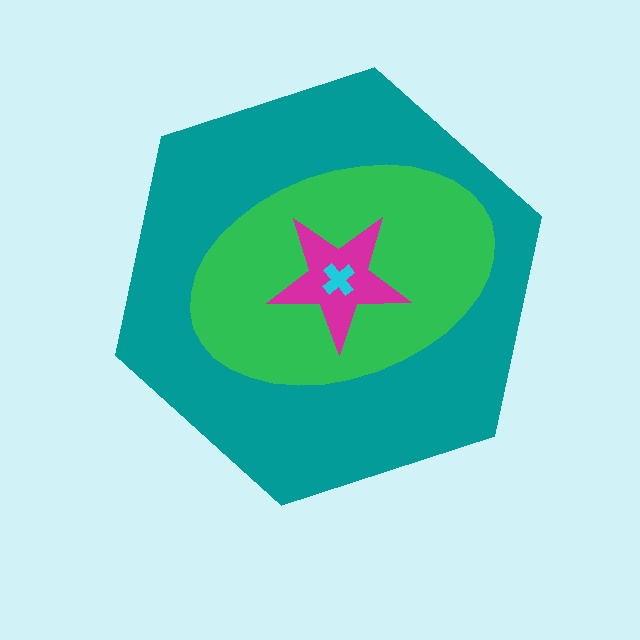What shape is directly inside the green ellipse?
The magenta star.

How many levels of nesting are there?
4.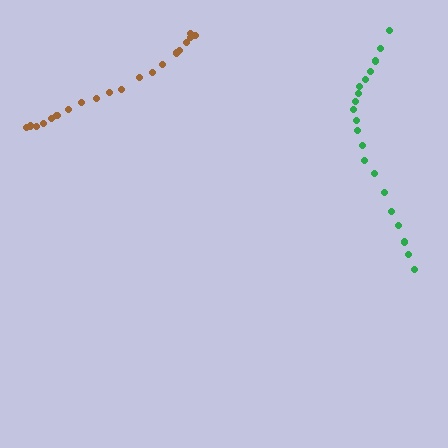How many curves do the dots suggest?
There are 2 distinct paths.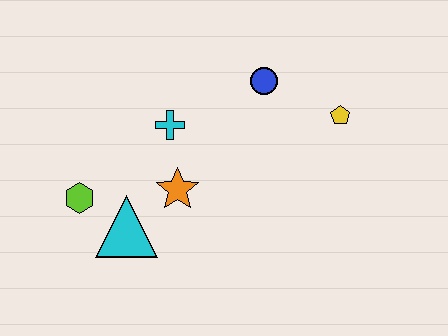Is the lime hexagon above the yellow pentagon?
No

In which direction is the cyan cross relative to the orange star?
The cyan cross is above the orange star.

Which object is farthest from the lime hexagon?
The yellow pentagon is farthest from the lime hexagon.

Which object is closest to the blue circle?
The yellow pentagon is closest to the blue circle.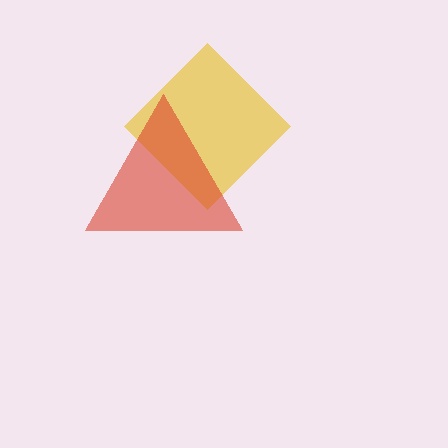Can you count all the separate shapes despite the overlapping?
Yes, there are 2 separate shapes.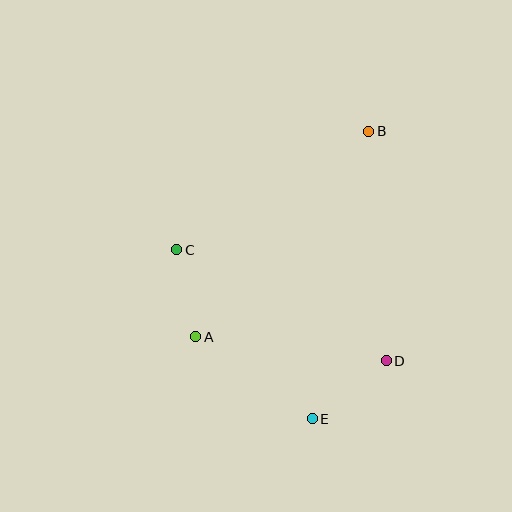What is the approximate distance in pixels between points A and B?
The distance between A and B is approximately 269 pixels.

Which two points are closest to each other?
Points A and C are closest to each other.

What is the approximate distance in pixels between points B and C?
The distance between B and C is approximately 226 pixels.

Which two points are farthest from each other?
Points B and E are farthest from each other.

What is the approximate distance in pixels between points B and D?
The distance between B and D is approximately 230 pixels.